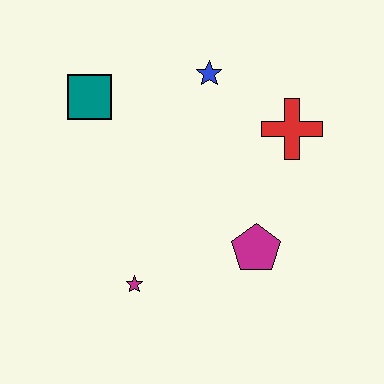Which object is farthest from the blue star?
The magenta star is farthest from the blue star.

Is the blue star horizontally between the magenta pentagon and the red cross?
No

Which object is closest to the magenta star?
The magenta pentagon is closest to the magenta star.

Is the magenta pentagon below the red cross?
Yes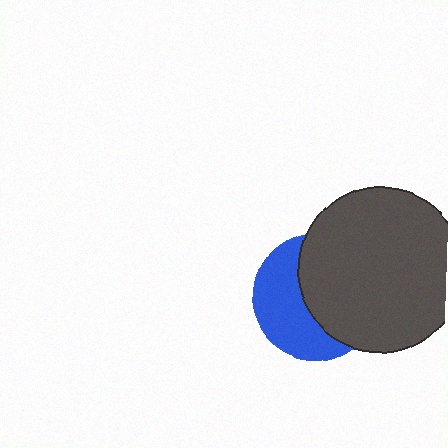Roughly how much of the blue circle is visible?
About half of it is visible (roughly 45%).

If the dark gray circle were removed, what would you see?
You would see the complete blue circle.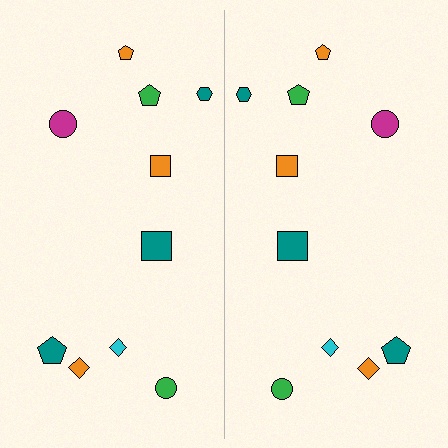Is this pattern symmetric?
Yes, this pattern has bilateral (reflection) symmetry.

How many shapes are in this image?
There are 20 shapes in this image.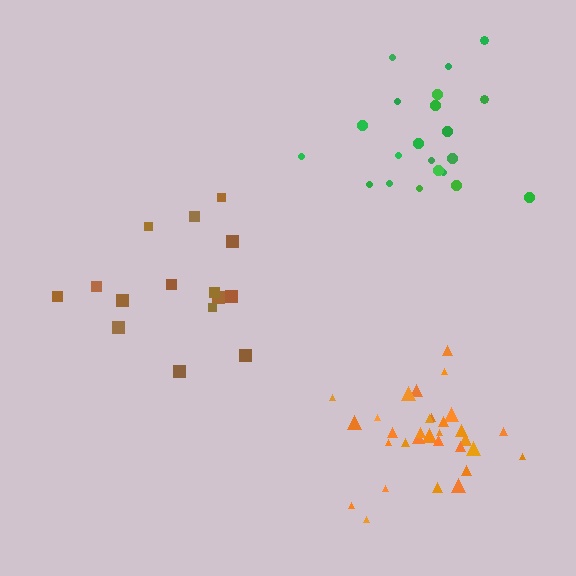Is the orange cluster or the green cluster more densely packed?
Orange.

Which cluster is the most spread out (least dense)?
Brown.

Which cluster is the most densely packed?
Orange.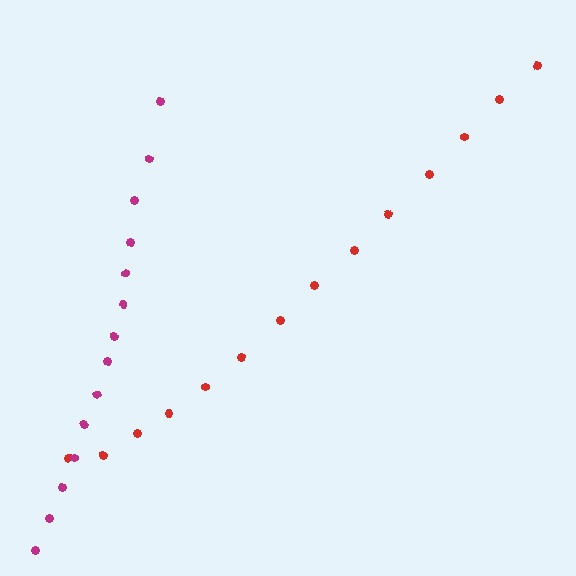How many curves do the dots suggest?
There are 2 distinct paths.